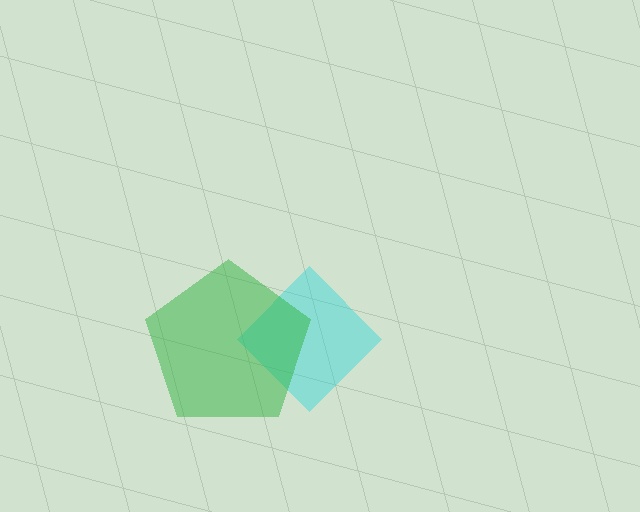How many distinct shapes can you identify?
There are 2 distinct shapes: a cyan diamond, a green pentagon.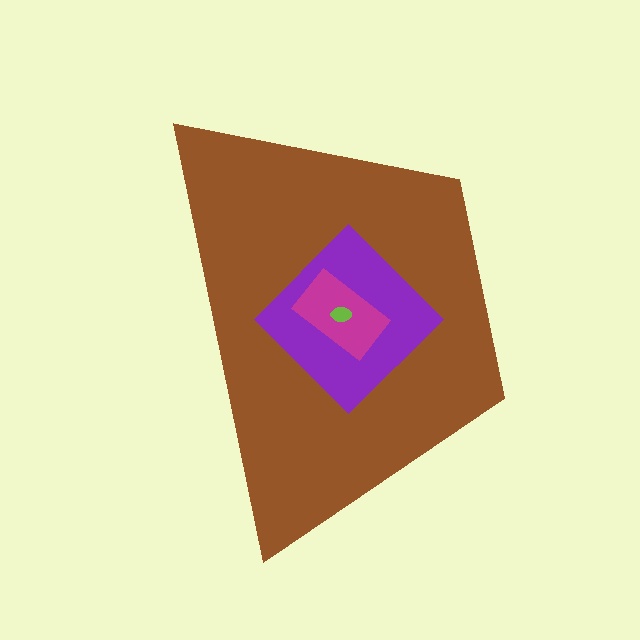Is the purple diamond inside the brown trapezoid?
Yes.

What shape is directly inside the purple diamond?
The magenta rectangle.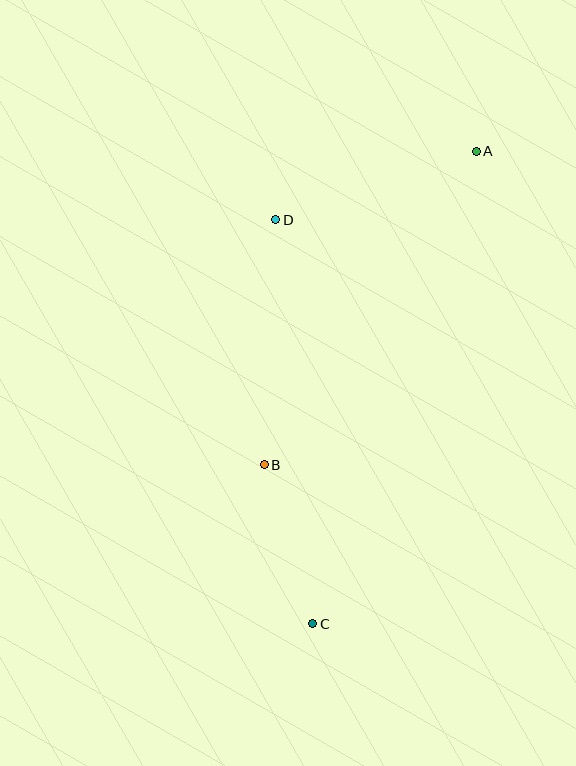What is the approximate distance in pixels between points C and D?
The distance between C and D is approximately 405 pixels.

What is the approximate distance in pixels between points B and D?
The distance between B and D is approximately 245 pixels.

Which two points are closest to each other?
Points B and C are closest to each other.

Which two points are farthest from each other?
Points A and C are farthest from each other.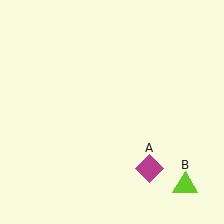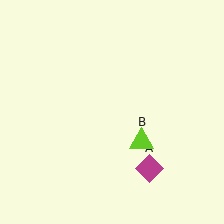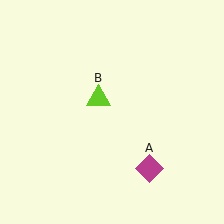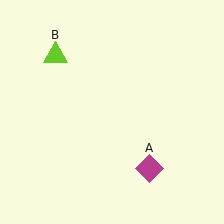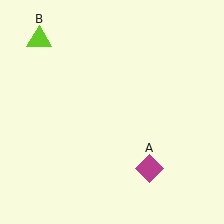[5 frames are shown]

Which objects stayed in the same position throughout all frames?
Magenta diamond (object A) remained stationary.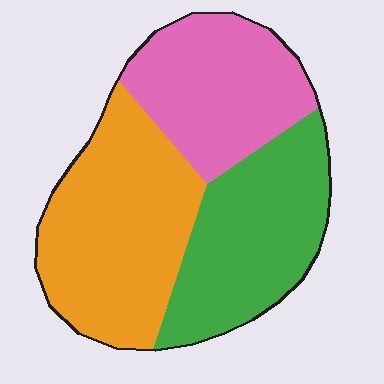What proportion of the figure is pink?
Pink covers about 30% of the figure.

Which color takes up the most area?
Orange, at roughly 40%.